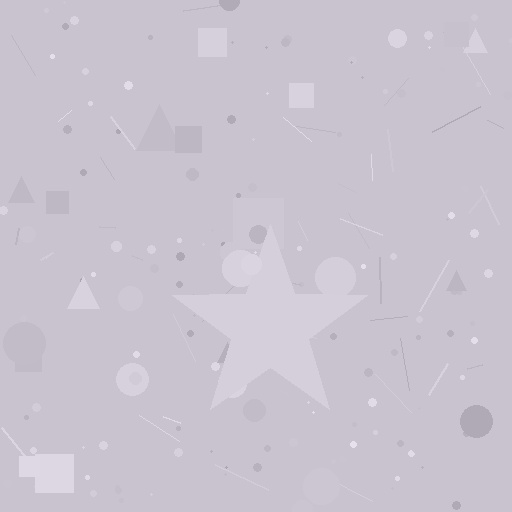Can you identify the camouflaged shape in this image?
The camouflaged shape is a star.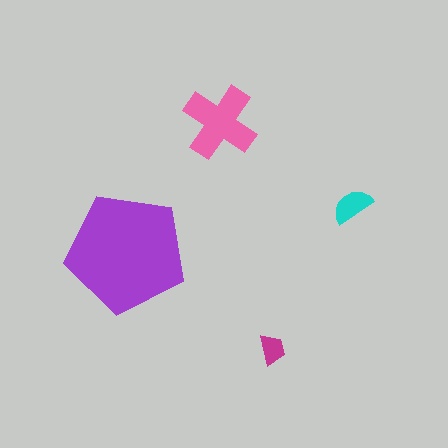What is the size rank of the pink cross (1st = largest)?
2nd.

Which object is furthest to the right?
The cyan semicircle is rightmost.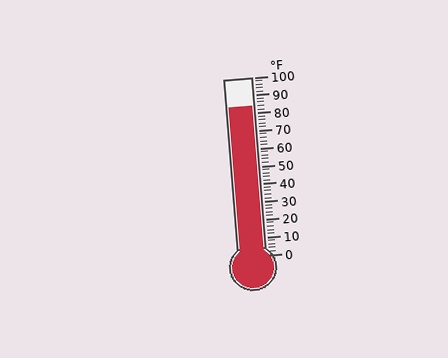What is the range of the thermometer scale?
The thermometer scale ranges from 0°F to 100°F.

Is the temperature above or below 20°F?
The temperature is above 20°F.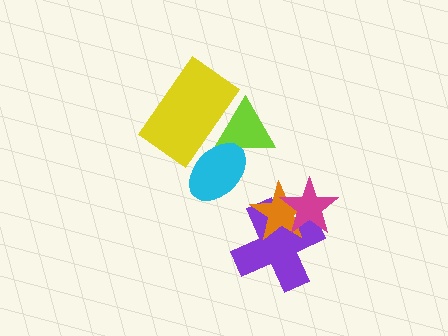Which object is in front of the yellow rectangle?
The cyan ellipse is in front of the yellow rectangle.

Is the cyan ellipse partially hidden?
No, no other shape covers it.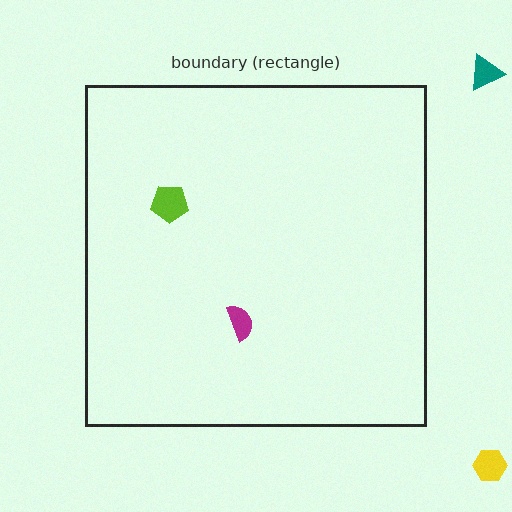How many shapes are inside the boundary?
2 inside, 2 outside.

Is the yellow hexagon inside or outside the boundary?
Outside.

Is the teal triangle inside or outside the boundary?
Outside.